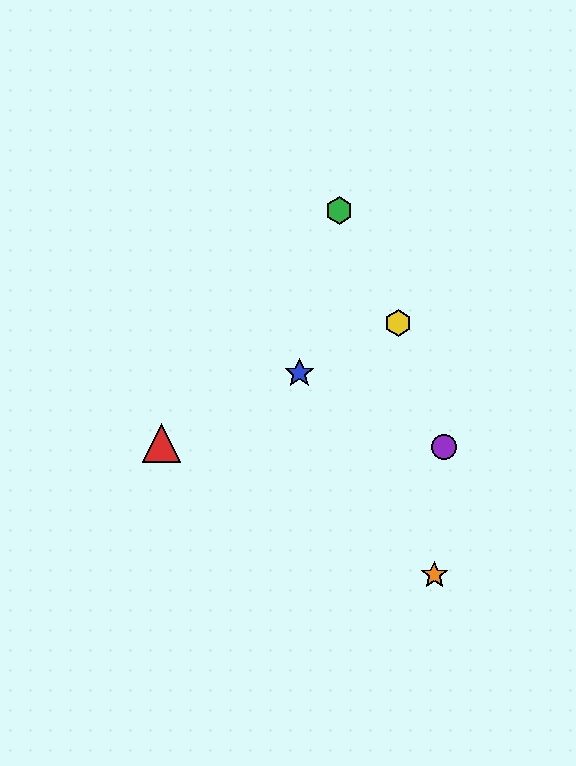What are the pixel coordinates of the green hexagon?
The green hexagon is at (339, 210).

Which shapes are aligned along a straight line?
The red triangle, the blue star, the yellow hexagon are aligned along a straight line.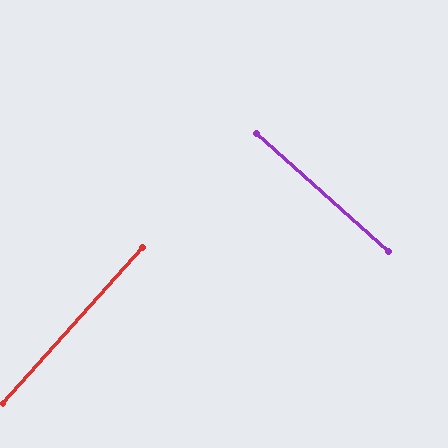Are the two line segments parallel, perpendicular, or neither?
Perpendicular — they meet at approximately 90°.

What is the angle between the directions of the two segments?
Approximately 90 degrees.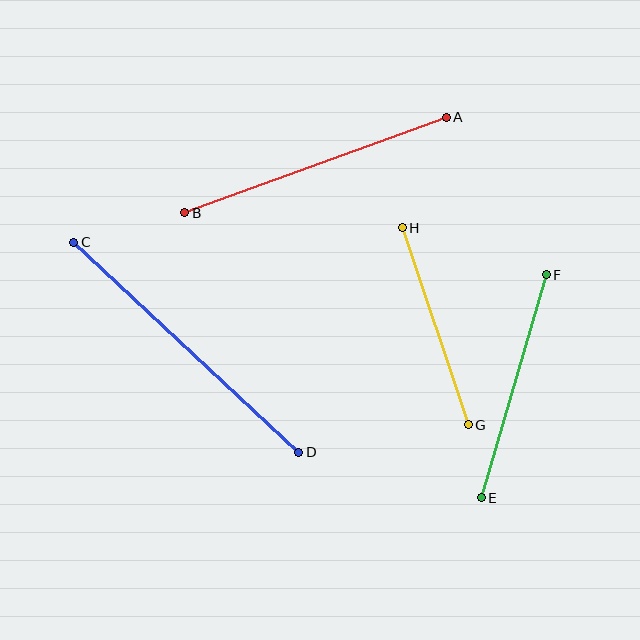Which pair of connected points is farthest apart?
Points C and D are farthest apart.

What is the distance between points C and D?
The distance is approximately 308 pixels.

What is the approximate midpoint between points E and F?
The midpoint is at approximately (514, 386) pixels.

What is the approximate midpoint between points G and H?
The midpoint is at approximately (435, 326) pixels.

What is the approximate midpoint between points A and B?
The midpoint is at approximately (316, 165) pixels.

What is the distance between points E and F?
The distance is approximately 232 pixels.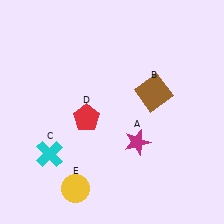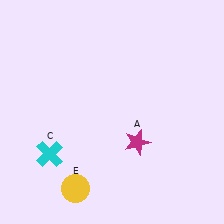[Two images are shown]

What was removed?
The red pentagon (D), the brown square (B) were removed in Image 2.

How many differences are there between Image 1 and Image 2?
There are 2 differences between the two images.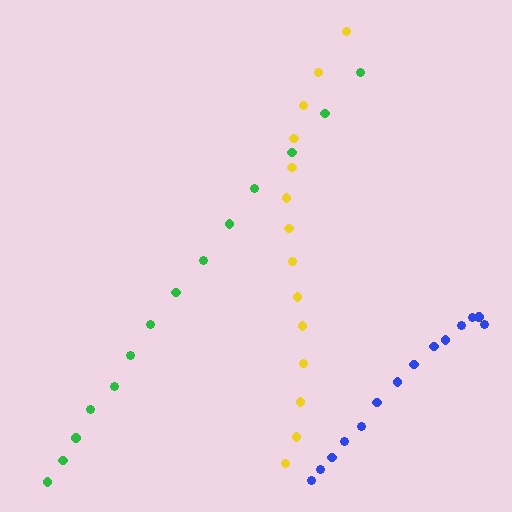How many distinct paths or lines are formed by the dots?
There are 3 distinct paths.